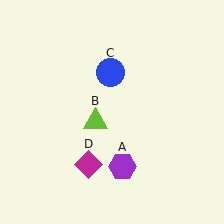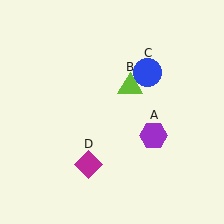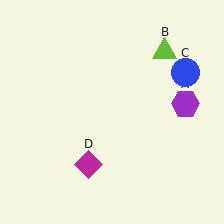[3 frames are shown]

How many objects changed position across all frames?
3 objects changed position: purple hexagon (object A), lime triangle (object B), blue circle (object C).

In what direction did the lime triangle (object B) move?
The lime triangle (object B) moved up and to the right.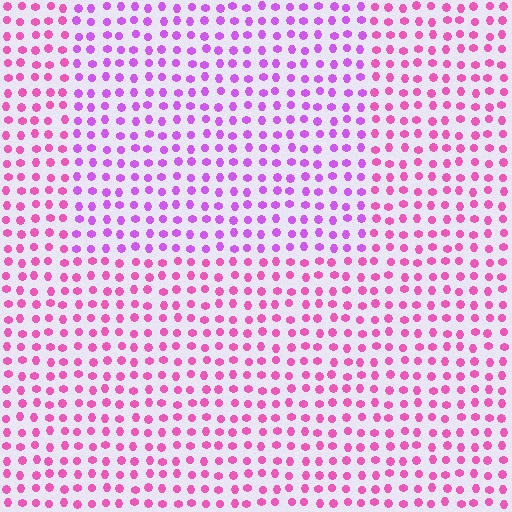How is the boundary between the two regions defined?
The boundary is defined purely by a slight shift in hue (about 33 degrees). Spacing, size, and orientation are identical on both sides.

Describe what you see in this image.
The image is filled with small pink elements in a uniform arrangement. A rectangle-shaped region is visible where the elements are tinted to a slightly different hue, forming a subtle color boundary.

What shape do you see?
I see a rectangle.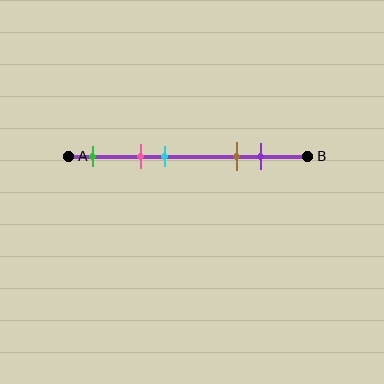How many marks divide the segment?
There are 5 marks dividing the segment.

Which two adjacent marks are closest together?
The pink and cyan marks are the closest adjacent pair.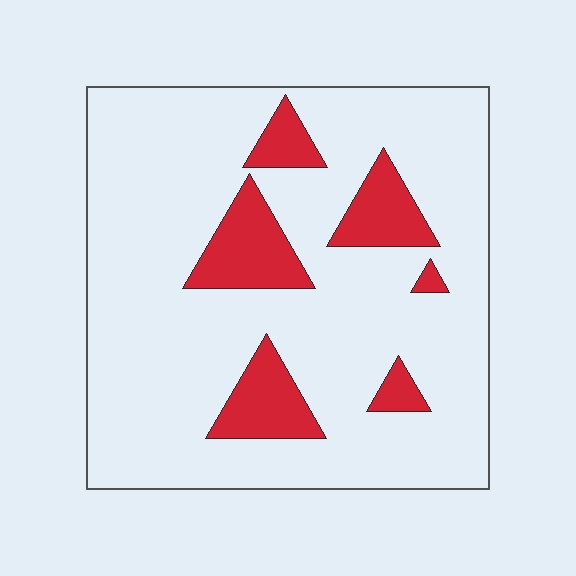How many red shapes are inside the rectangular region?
6.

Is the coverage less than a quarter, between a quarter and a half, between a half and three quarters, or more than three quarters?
Less than a quarter.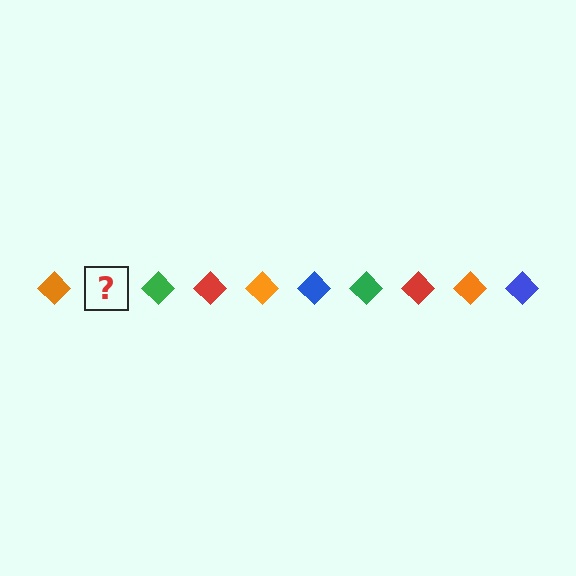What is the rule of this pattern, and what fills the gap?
The rule is that the pattern cycles through orange, blue, green, red diamonds. The gap should be filled with a blue diamond.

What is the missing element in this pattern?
The missing element is a blue diamond.